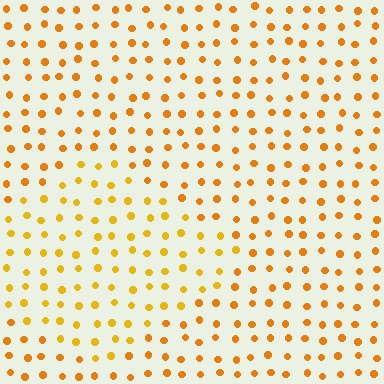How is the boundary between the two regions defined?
The boundary is defined purely by a slight shift in hue (about 16 degrees). Spacing, size, and orientation are identical on both sides.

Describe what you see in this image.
The image is filled with small orange elements in a uniform arrangement. A diamond-shaped region is visible where the elements are tinted to a slightly different hue, forming a subtle color boundary.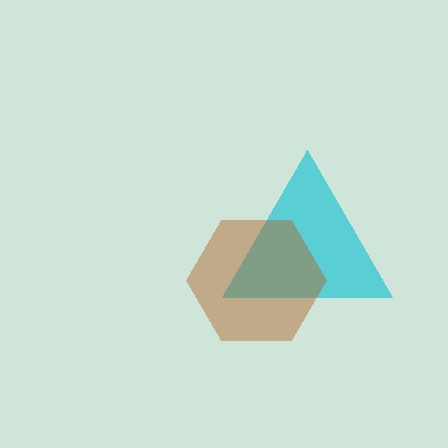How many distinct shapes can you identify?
There are 2 distinct shapes: a cyan triangle, a brown hexagon.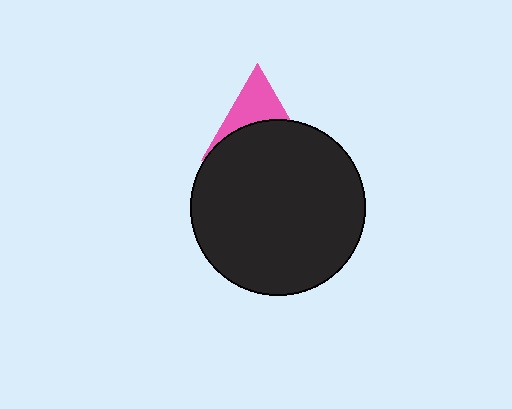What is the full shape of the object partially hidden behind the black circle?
The partially hidden object is a pink triangle.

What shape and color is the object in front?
The object in front is a black circle.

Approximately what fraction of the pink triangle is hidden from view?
Roughly 58% of the pink triangle is hidden behind the black circle.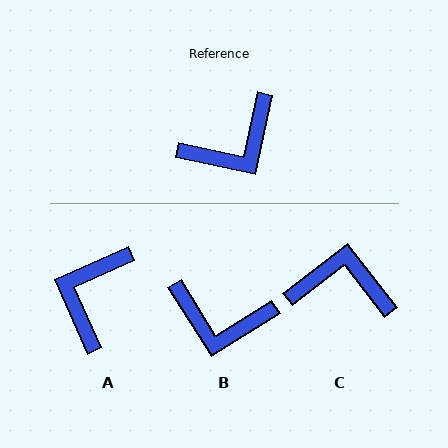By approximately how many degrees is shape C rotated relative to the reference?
Approximately 140 degrees counter-clockwise.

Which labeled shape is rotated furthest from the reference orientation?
A, about 144 degrees away.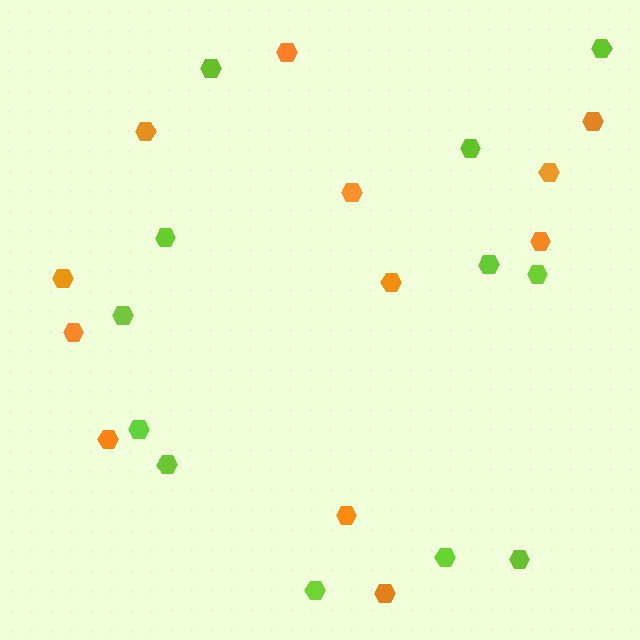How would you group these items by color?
There are 2 groups: one group of orange hexagons (12) and one group of lime hexagons (12).